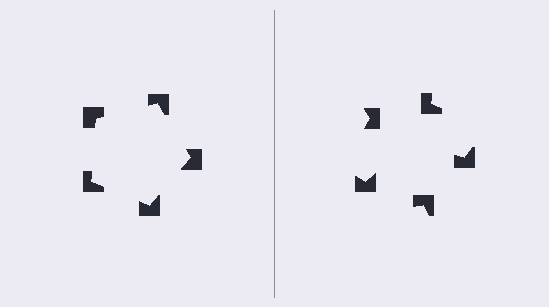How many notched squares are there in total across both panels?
10 — 5 on each side.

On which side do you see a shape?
An illusory pentagon appears on the left side. On the right side the wedge cuts are rotated, so no coherent shape forms.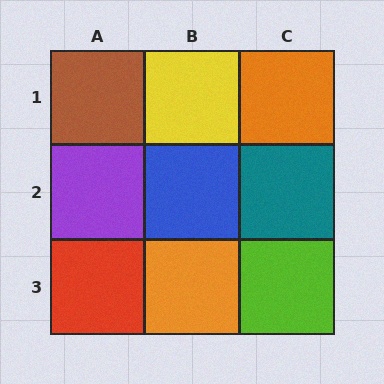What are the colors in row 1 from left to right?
Brown, yellow, orange.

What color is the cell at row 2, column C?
Teal.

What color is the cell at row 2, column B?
Blue.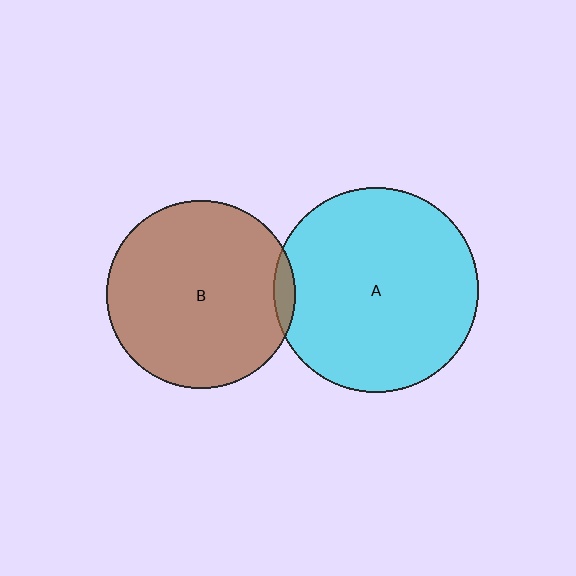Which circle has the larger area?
Circle A (cyan).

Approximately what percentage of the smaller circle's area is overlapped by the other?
Approximately 5%.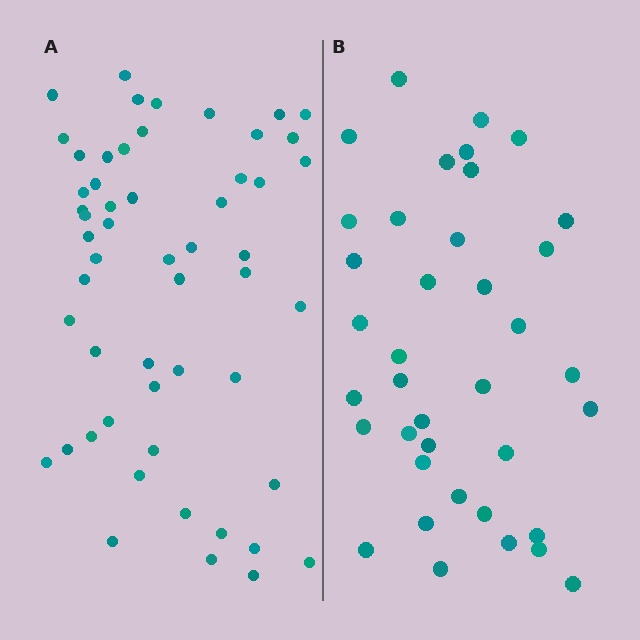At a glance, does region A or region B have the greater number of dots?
Region A (the left region) has more dots.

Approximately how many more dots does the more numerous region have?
Region A has approximately 15 more dots than region B.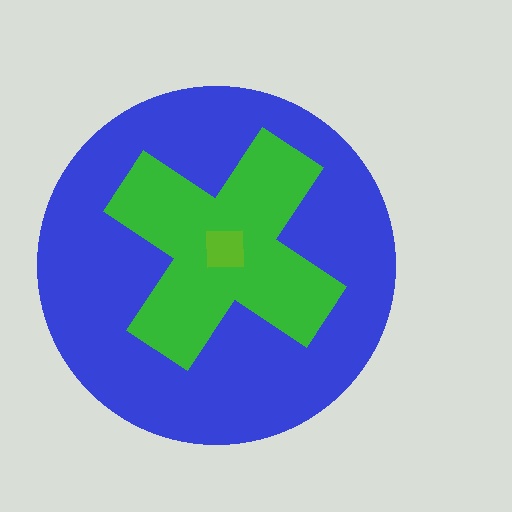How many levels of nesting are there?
3.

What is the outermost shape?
The blue circle.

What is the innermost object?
The lime square.